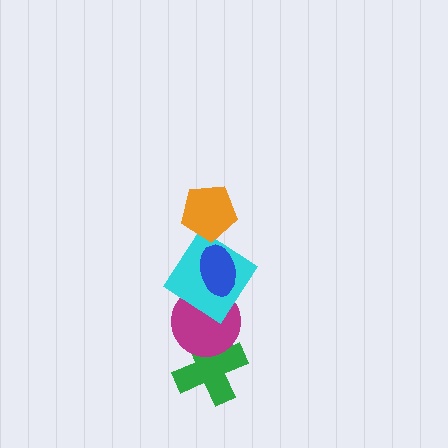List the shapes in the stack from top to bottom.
From top to bottom: the orange pentagon, the blue ellipse, the cyan diamond, the magenta circle, the green cross.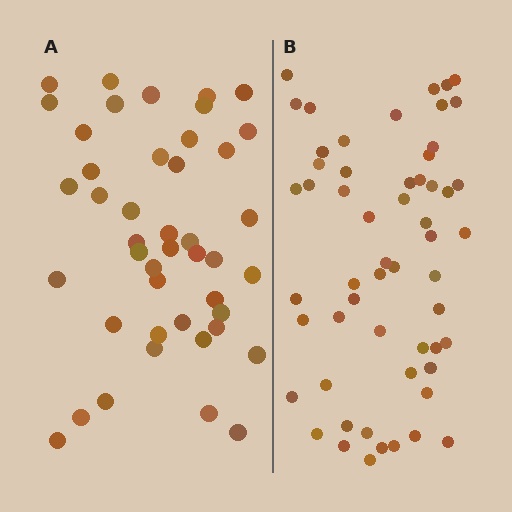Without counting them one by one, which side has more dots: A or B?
Region B (the right region) has more dots.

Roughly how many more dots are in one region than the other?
Region B has roughly 12 or so more dots than region A.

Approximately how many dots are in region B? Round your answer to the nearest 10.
About 60 dots. (The exact count is 56, which rounds to 60.)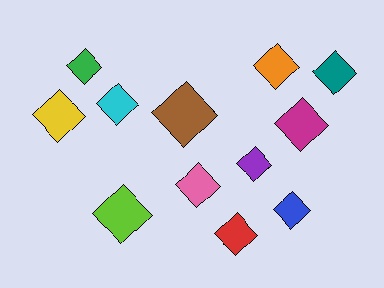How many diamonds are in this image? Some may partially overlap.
There are 12 diamonds.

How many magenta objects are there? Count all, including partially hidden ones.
There is 1 magenta object.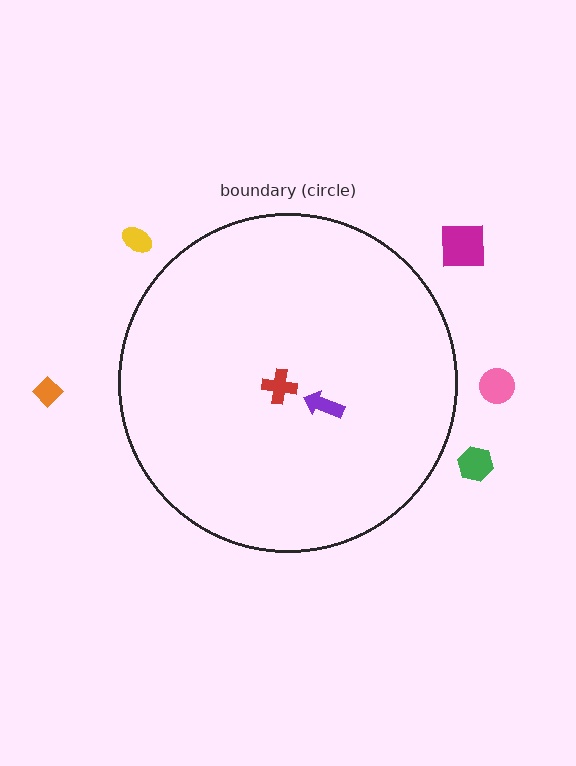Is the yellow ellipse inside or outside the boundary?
Outside.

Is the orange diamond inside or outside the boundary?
Outside.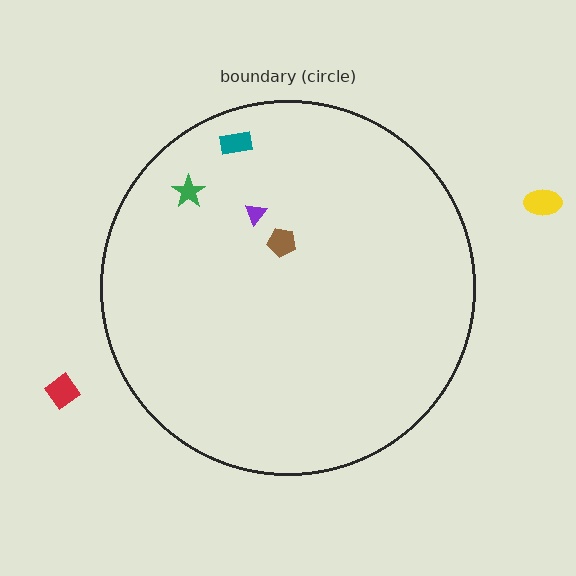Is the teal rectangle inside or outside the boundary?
Inside.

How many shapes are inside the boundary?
4 inside, 2 outside.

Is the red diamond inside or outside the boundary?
Outside.